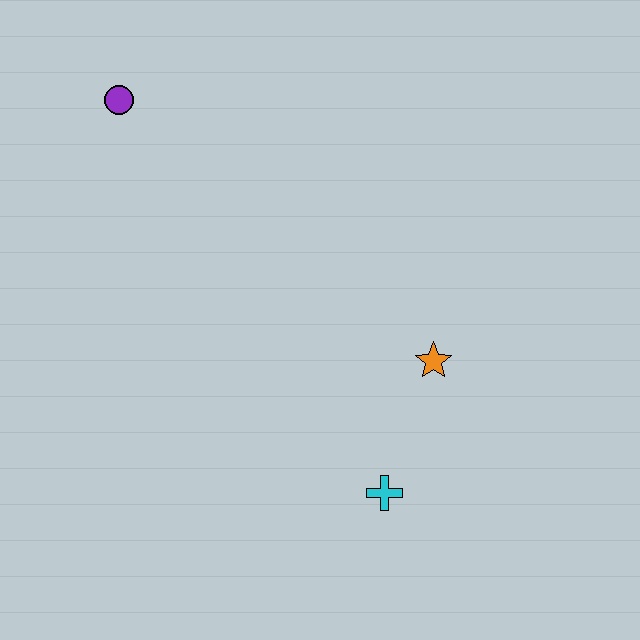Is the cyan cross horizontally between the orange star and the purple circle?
Yes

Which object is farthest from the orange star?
The purple circle is farthest from the orange star.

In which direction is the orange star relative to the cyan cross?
The orange star is above the cyan cross.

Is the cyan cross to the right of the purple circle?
Yes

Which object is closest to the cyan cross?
The orange star is closest to the cyan cross.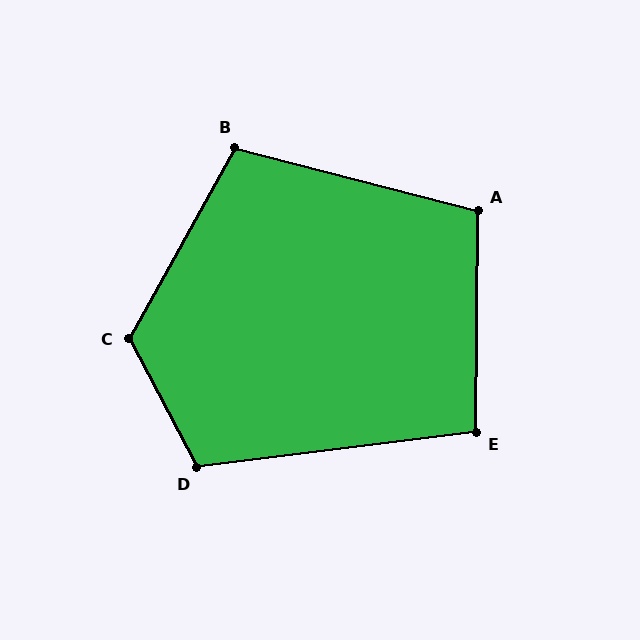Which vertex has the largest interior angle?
C, at approximately 123 degrees.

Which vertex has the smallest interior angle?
E, at approximately 98 degrees.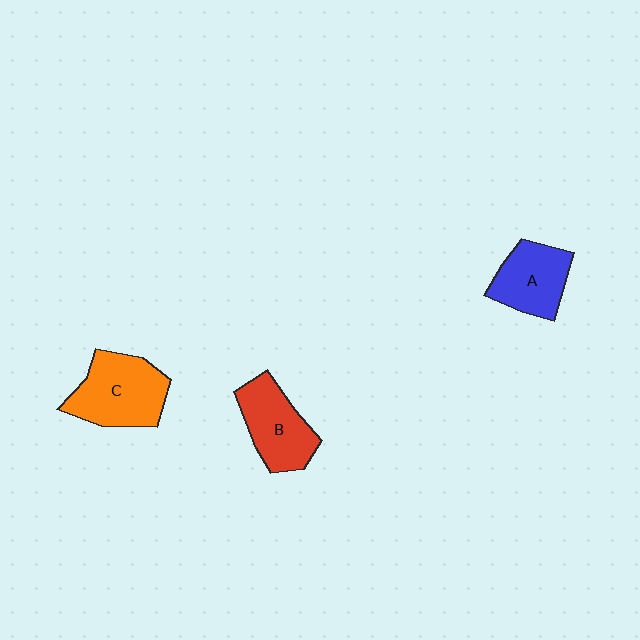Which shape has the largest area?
Shape C (orange).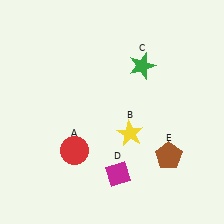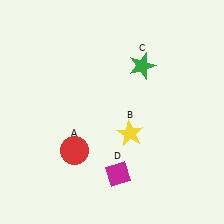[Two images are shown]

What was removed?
The brown pentagon (E) was removed in Image 2.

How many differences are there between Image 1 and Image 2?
There is 1 difference between the two images.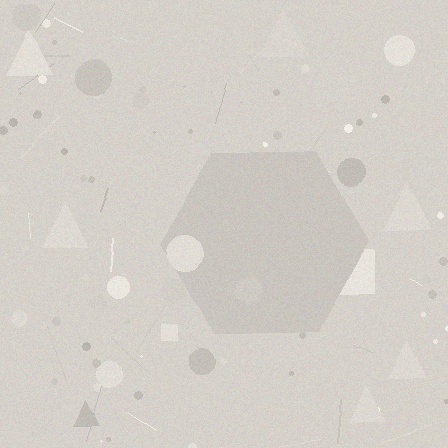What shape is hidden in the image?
A hexagon is hidden in the image.